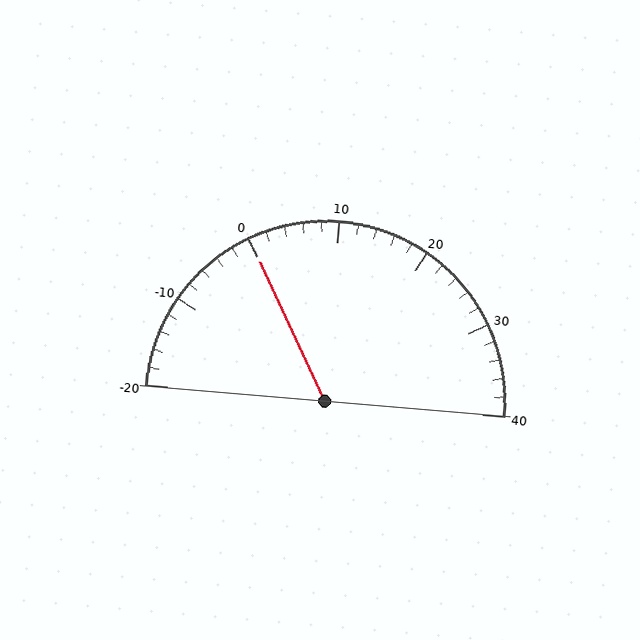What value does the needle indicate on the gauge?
The needle indicates approximately 0.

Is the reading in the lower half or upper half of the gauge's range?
The reading is in the lower half of the range (-20 to 40).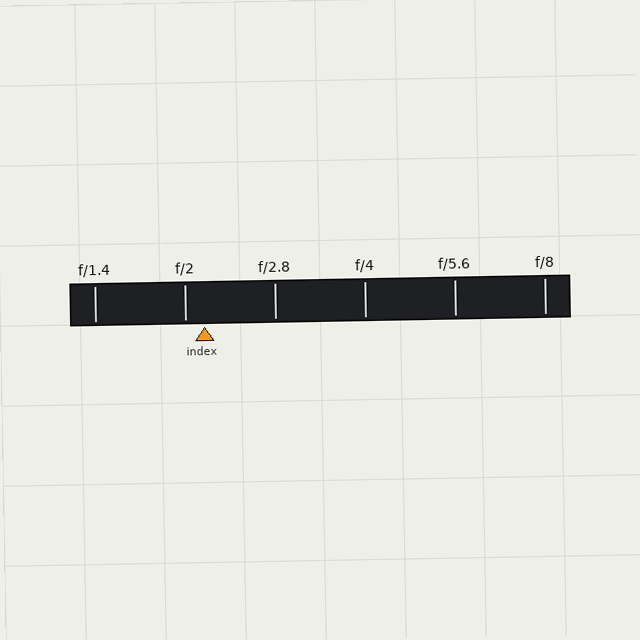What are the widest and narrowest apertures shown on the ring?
The widest aperture shown is f/1.4 and the narrowest is f/8.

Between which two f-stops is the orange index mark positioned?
The index mark is between f/2 and f/2.8.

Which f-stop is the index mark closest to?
The index mark is closest to f/2.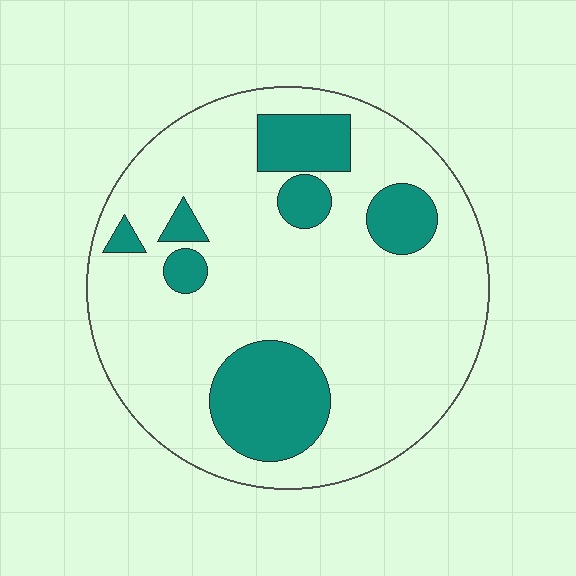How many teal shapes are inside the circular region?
7.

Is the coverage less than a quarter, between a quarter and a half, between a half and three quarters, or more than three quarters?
Less than a quarter.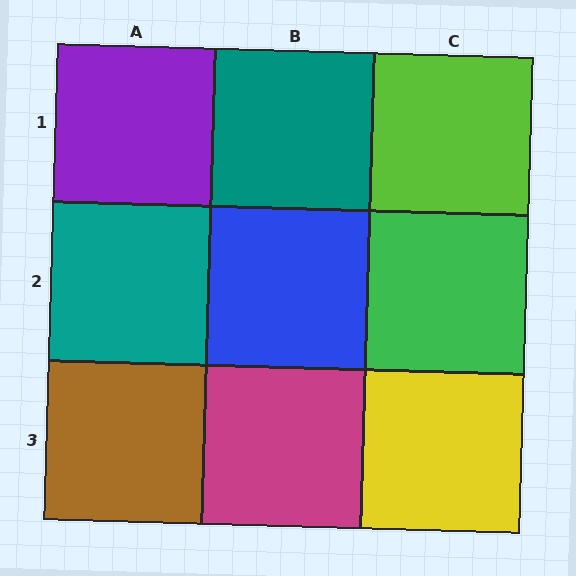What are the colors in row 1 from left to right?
Purple, teal, lime.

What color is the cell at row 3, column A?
Brown.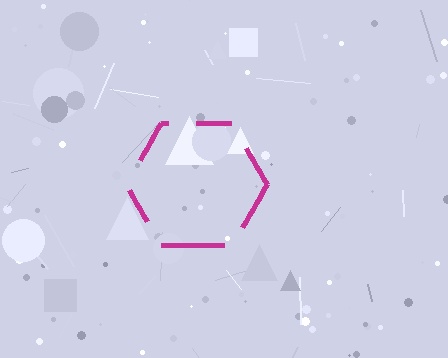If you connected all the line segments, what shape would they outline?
They would outline a hexagon.